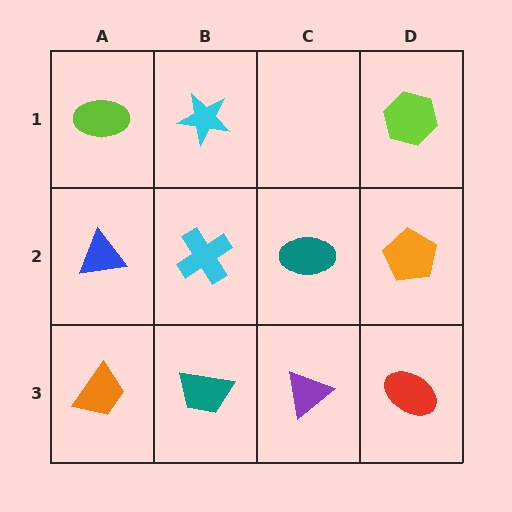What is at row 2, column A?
A blue triangle.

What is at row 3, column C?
A purple triangle.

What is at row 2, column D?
An orange pentagon.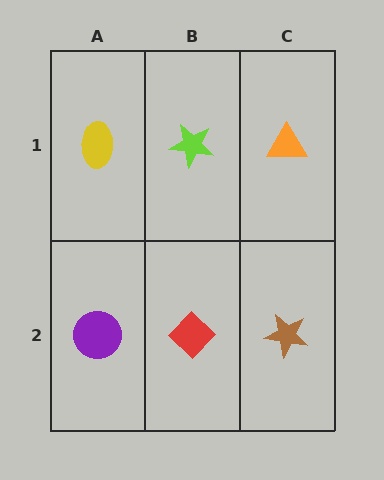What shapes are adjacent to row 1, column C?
A brown star (row 2, column C), a lime star (row 1, column B).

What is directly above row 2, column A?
A yellow ellipse.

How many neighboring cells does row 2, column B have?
3.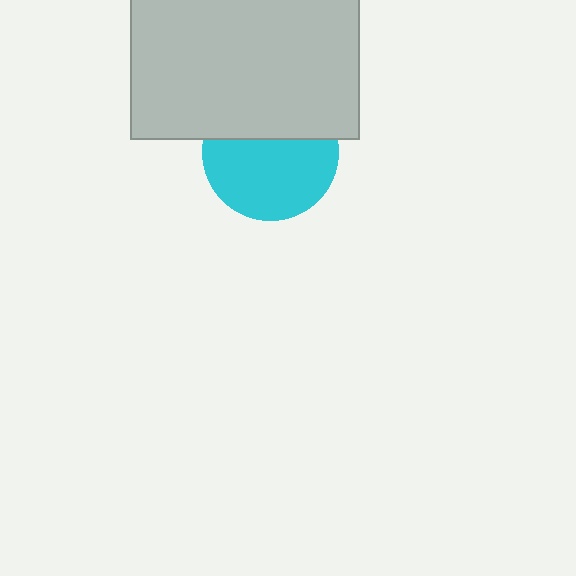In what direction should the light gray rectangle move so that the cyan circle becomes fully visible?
The light gray rectangle should move up. That is the shortest direction to clear the overlap and leave the cyan circle fully visible.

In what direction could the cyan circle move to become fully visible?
The cyan circle could move down. That would shift it out from behind the light gray rectangle entirely.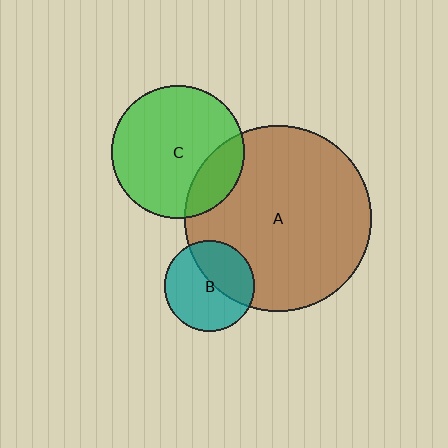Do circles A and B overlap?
Yes.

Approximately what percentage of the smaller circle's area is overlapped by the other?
Approximately 40%.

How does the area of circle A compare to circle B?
Approximately 4.2 times.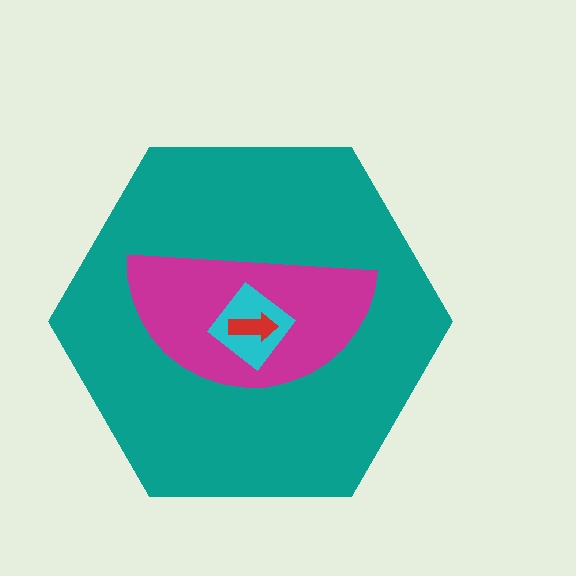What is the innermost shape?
The red arrow.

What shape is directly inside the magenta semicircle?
The cyan diamond.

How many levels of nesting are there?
4.